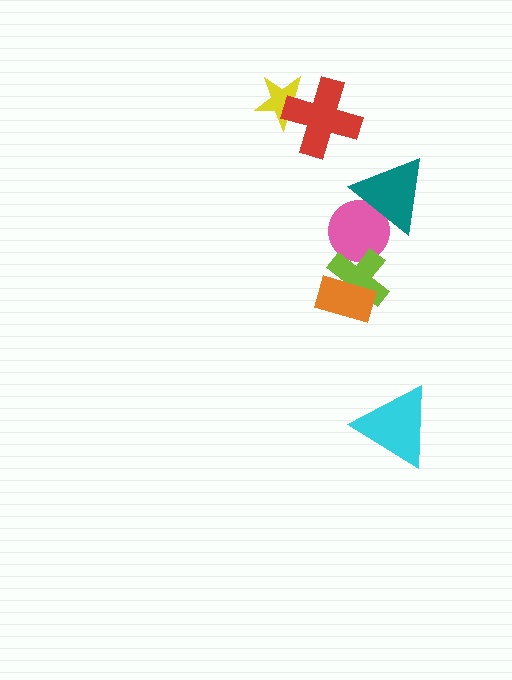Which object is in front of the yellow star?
The red cross is in front of the yellow star.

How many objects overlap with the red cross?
1 object overlaps with the red cross.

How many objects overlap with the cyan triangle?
0 objects overlap with the cyan triangle.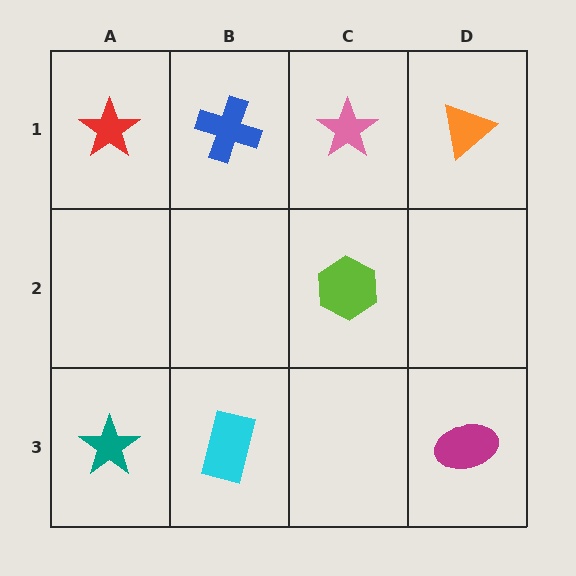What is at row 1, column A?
A red star.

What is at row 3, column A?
A teal star.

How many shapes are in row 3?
3 shapes.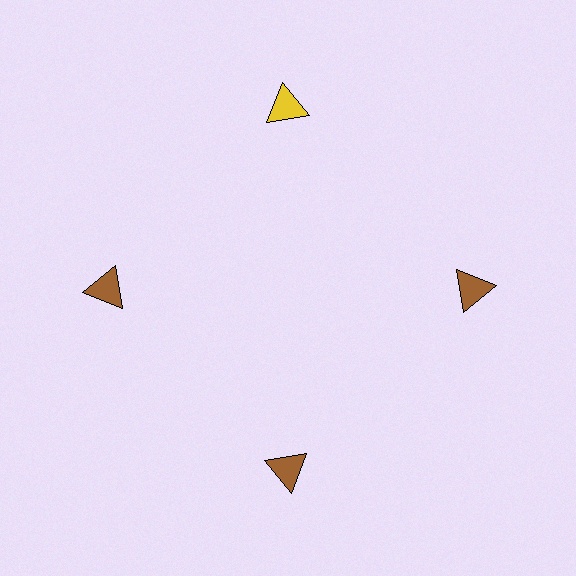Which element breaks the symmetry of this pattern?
The yellow triangle at roughly the 12 o'clock position breaks the symmetry. All other shapes are brown triangles.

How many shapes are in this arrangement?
There are 4 shapes arranged in a ring pattern.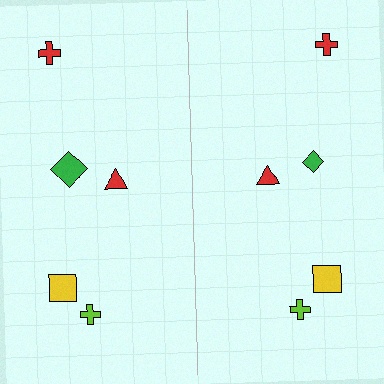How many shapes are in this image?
There are 10 shapes in this image.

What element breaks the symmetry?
The green diamond on the right side has a different size than its mirror counterpart.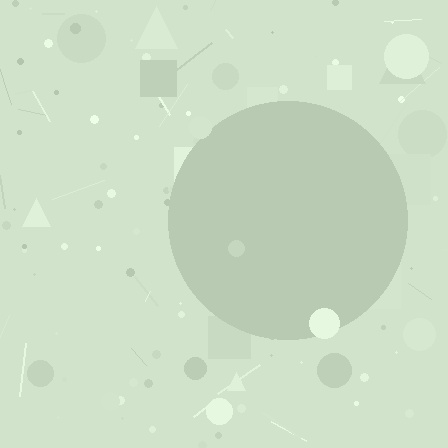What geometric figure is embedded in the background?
A circle is embedded in the background.